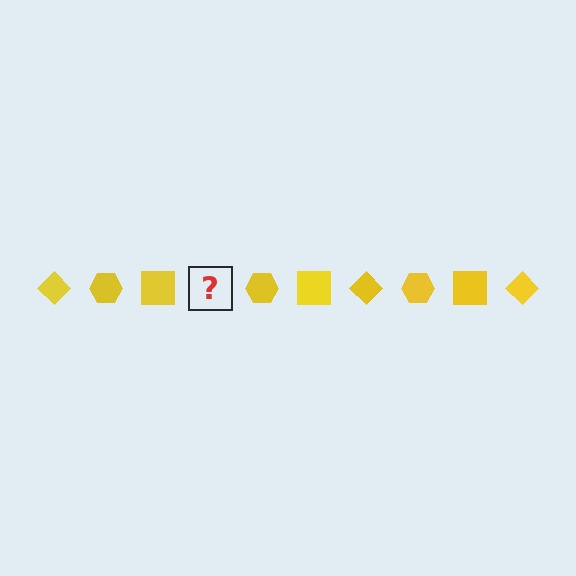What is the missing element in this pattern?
The missing element is a yellow diamond.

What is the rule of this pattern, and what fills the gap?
The rule is that the pattern cycles through diamond, hexagon, square shapes in yellow. The gap should be filled with a yellow diamond.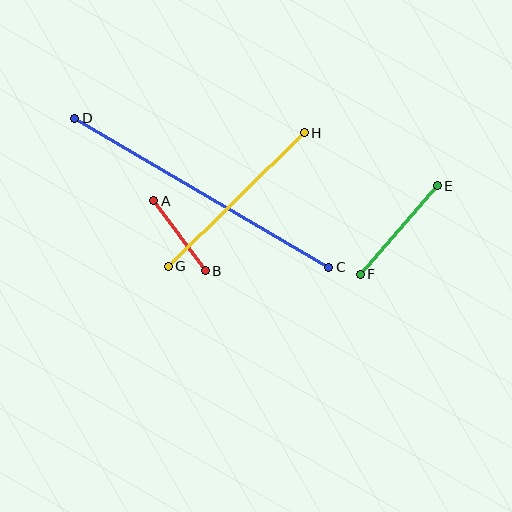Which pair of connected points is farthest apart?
Points C and D are farthest apart.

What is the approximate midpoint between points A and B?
The midpoint is at approximately (180, 236) pixels.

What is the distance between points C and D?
The distance is approximately 294 pixels.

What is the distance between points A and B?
The distance is approximately 87 pixels.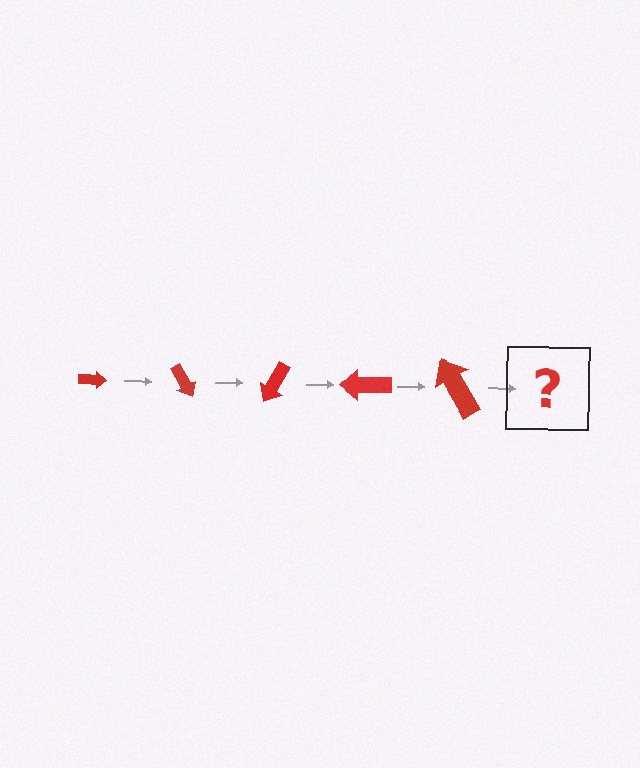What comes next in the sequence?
The next element should be an arrow, larger than the previous one and rotated 300 degrees from the start.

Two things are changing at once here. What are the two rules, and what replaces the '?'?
The two rules are that the arrow grows larger each step and it rotates 60 degrees each step. The '?' should be an arrow, larger than the previous one and rotated 300 degrees from the start.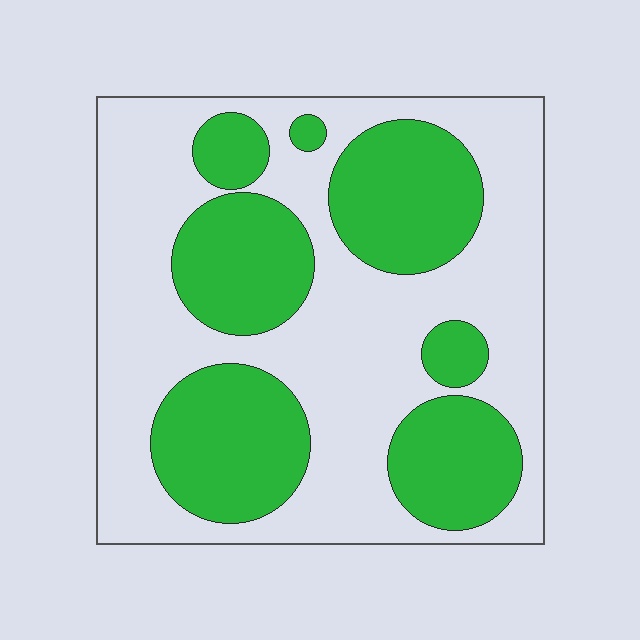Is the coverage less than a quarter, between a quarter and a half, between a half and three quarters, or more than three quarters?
Between a quarter and a half.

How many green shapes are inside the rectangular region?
7.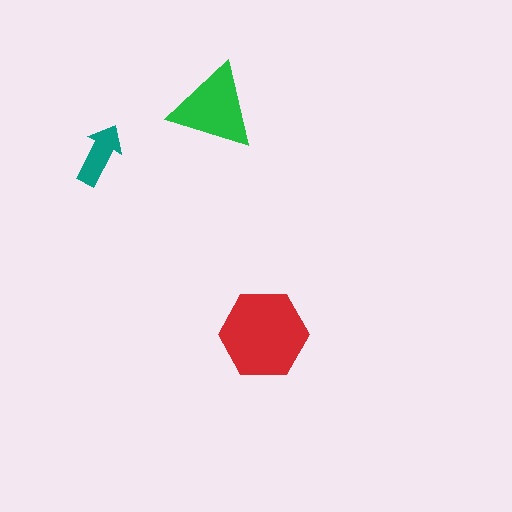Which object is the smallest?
The teal arrow.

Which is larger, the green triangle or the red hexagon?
The red hexagon.